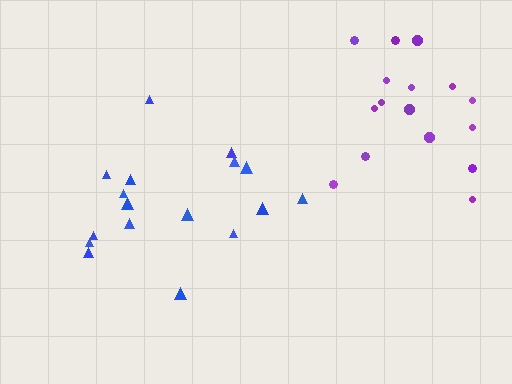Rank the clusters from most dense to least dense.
purple, blue.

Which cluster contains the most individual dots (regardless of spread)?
Blue (17).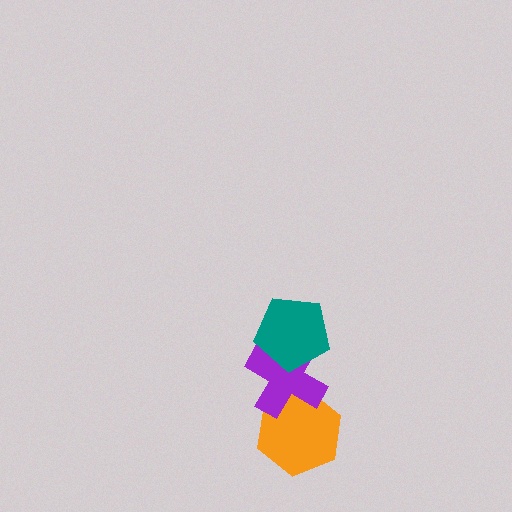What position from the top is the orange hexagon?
The orange hexagon is 3rd from the top.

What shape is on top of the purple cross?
The teal pentagon is on top of the purple cross.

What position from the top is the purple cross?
The purple cross is 2nd from the top.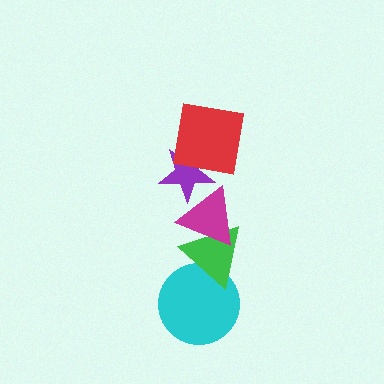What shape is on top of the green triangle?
The magenta triangle is on top of the green triangle.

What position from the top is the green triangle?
The green triangle is 4th from the top.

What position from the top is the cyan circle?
The cyan circle is 5th from the top.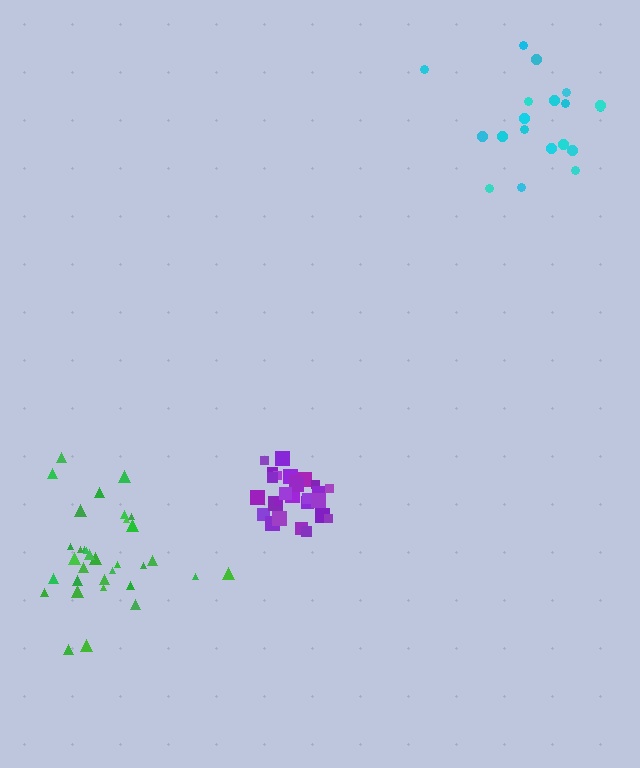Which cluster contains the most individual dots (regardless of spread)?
Green (33).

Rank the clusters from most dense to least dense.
purple, green, cyan.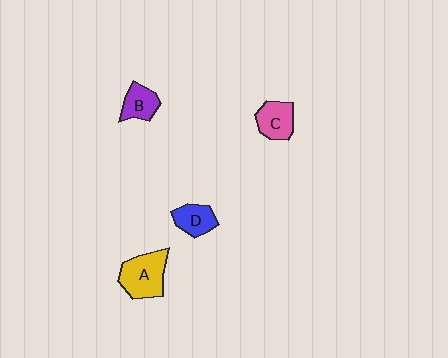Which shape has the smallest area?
Shape B (purple).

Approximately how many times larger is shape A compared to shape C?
Approximately 1.4 times.